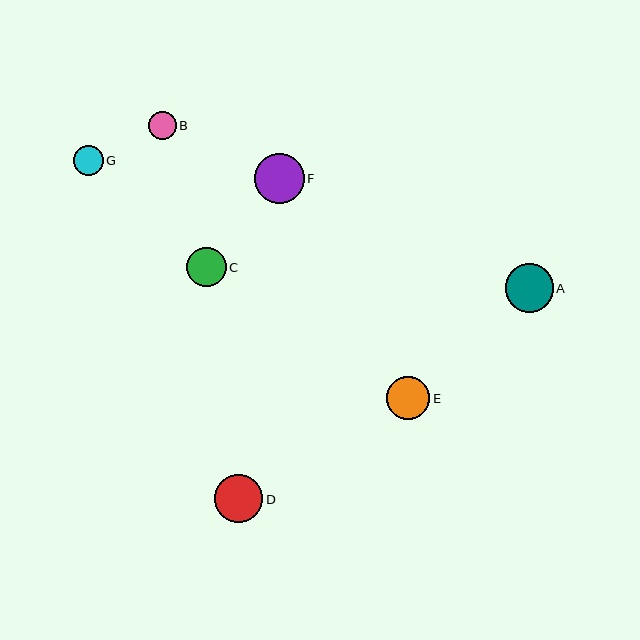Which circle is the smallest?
Circle B is the smallest with a size of approximately 28 pixels.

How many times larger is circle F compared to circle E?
Circle F is approximately 1.2 times the size of circle E.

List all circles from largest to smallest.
From largest to smallest: F, D, A, E, C, G, B.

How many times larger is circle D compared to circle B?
Circle D is approximately 1.7 times the size of circle B.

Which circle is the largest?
Circle F is the largest with a size of approximately 50 pixels.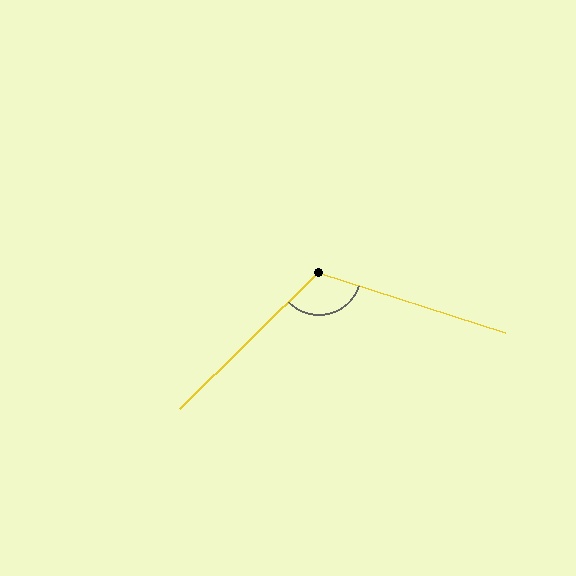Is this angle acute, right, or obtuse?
It is obtuse.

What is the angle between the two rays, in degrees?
Approximately 118 degrees.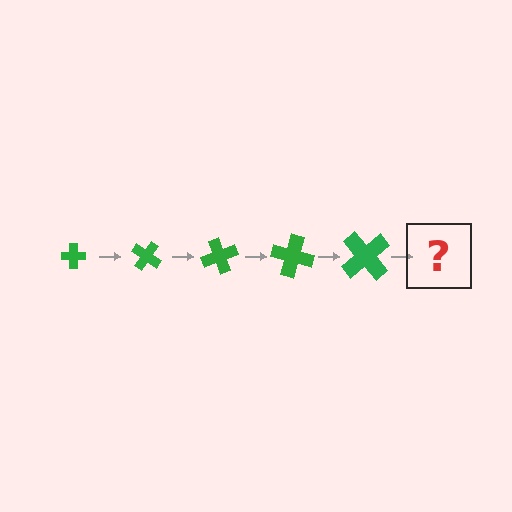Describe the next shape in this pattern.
It should be a cross, larger than the previous one and rotated 175 degrees from the start.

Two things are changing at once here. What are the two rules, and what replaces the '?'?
The two rules are that the cross grows larger each step and it rotates 35 degrees each step. The '?' should be a cross, larger than the previous one and rotated 175 degrees from the start.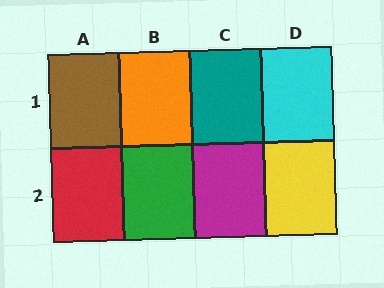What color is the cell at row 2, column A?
Red.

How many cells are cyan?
1 cell is cyan.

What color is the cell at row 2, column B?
Green.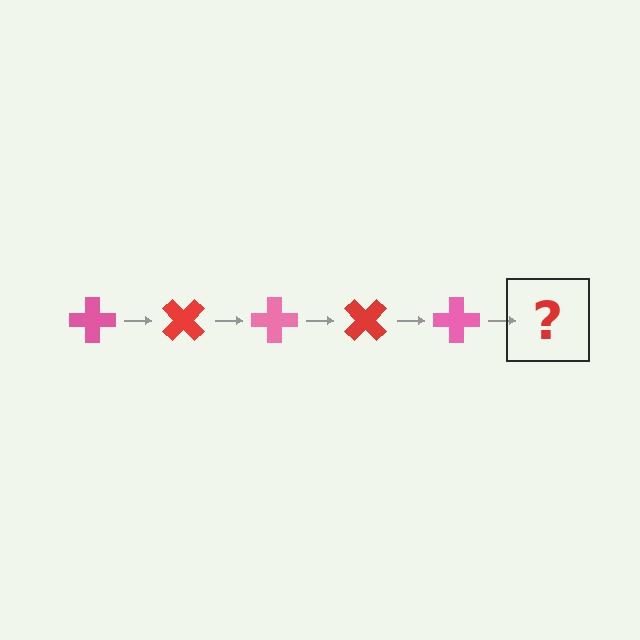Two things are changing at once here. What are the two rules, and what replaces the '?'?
The two rules are that it rotates 45 degrees each step and the color cycles through pink and red. The '?' should be a red cross, rotated 225 degrees from the start.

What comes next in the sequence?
The next element should be a red cross, rotated 225 degrees from the start.